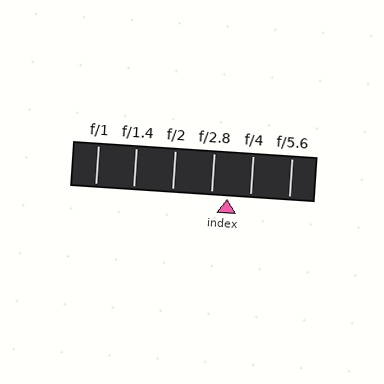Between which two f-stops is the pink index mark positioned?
The index mark is between f/2.8 and f/4.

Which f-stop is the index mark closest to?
The index mark is closest to f/2.8.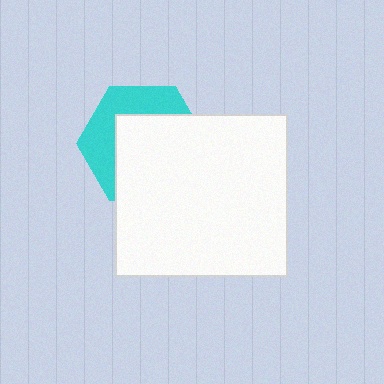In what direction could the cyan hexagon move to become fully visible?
The cyan hexagon could move toward the upper-left. That would shift it out from behind the white rectangle entirely.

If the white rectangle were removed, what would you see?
You would see the complete cyan hexagon.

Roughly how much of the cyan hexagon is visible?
A small part of it is visible (roughly 39%).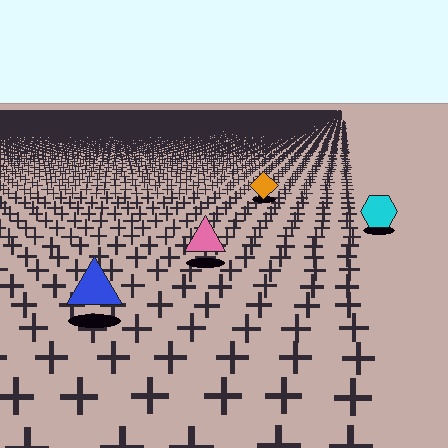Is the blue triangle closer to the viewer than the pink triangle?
Yes. The blue triangle is closer — you can tell from the texture gradient: the ground texture is coarser near it.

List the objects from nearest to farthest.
From nearest to farthest: the blue triangle, the pink triangle, the cyan hexagon, the orange diamond.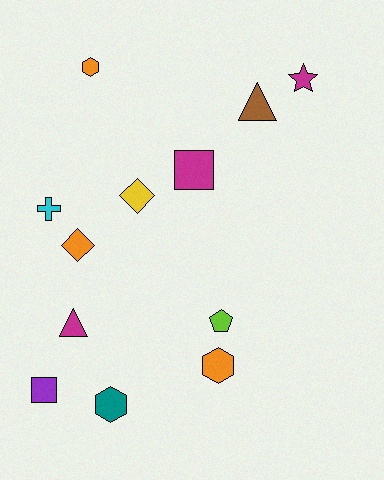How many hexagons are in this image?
There are 3 hexagons.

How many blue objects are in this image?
There are no blue objects.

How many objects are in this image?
There are 12 objects.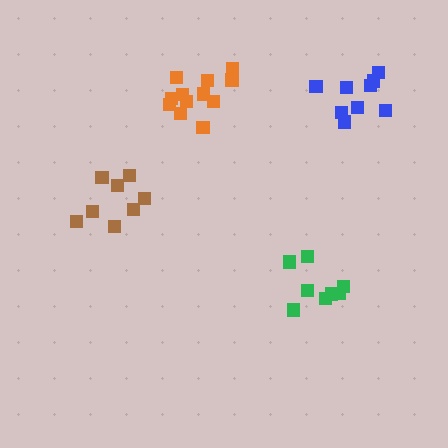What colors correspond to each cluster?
The clusters are colored: green, brown, orange, blue.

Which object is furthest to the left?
The brown cluster is leftmost.